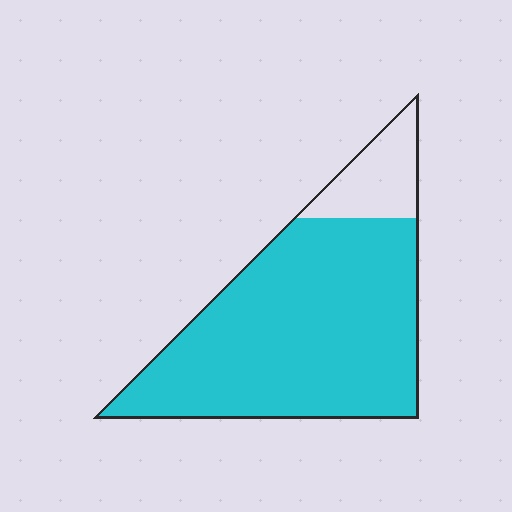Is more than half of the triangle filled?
Yes.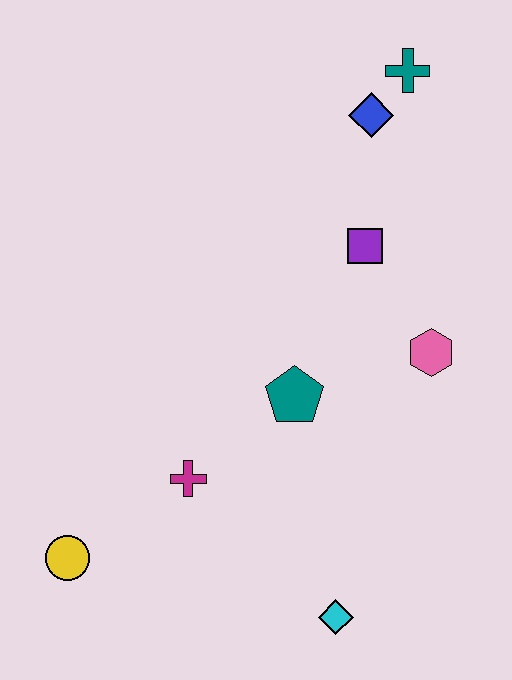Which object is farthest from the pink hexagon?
The yellow circle is farthest from the pink hexagon.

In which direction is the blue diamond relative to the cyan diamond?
The blue diamond is above the cyan diamond.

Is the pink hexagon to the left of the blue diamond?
No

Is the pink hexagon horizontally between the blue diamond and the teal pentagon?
No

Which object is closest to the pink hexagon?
The purple square is closest to the pink hexagon.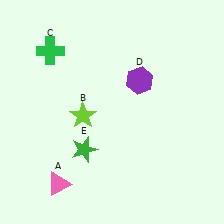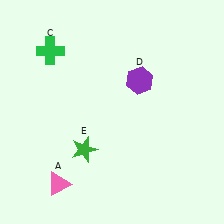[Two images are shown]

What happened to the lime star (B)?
The lime star (B) was removed in Image 2. It was in the bottom-left area of Image 1.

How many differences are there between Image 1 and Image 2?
There is 1 difference between the two images.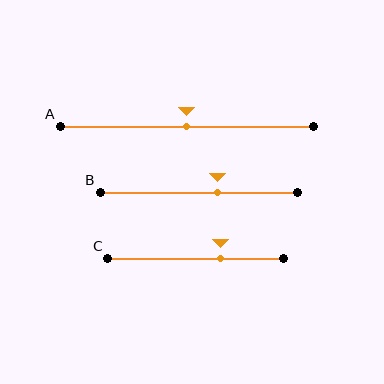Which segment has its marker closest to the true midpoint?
Segment A has its marker closest to the true midpoint.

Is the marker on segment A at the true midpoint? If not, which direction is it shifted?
Yes, the marker on segment A is at the true midpoint.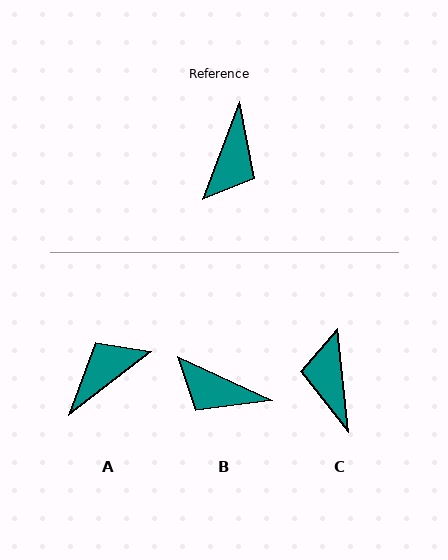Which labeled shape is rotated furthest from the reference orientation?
C, about 153 degrees away.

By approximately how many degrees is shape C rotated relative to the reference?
Approximately 153 degrees clockwise.